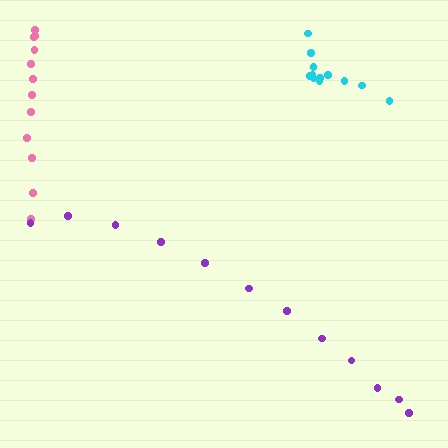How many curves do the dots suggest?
There are 3 distinct paths.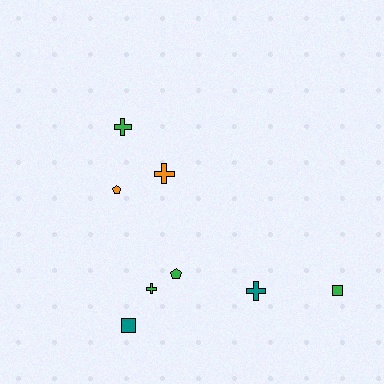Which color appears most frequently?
Green, with 4 objects.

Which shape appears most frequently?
Cross, with 4 objects.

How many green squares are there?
There is 1 green square.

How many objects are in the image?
There are 8 objects.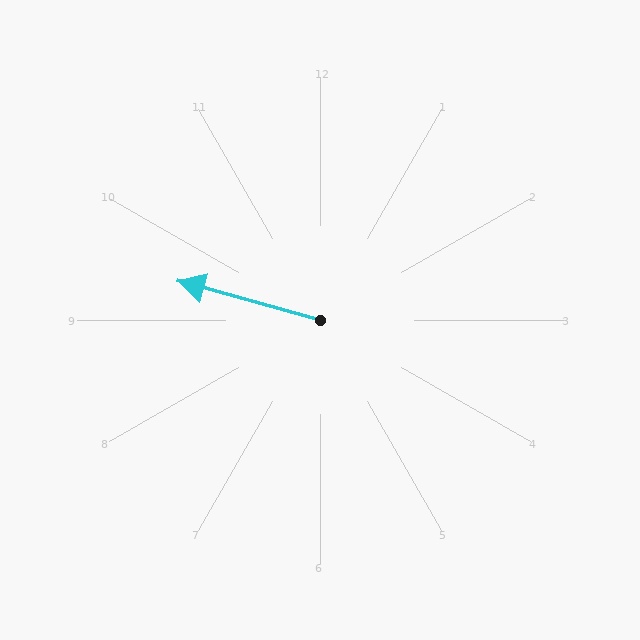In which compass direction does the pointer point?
West.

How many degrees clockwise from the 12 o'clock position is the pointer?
Approximately 285 degrees.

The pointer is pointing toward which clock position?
Roughly 10 o'clock.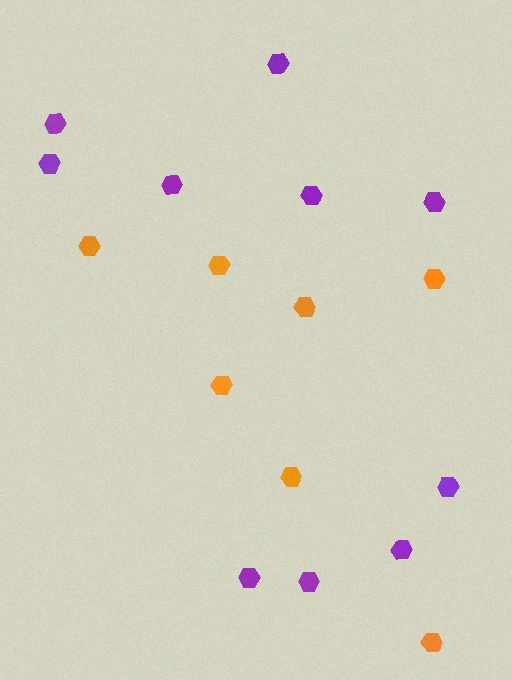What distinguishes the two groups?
There are 2 groups: one group of orange hexagons (7) and one group of purple hexagons (10).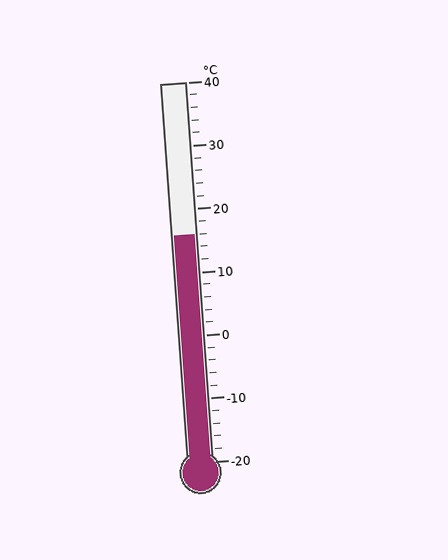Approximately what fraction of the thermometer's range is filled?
The thermometer is filled to approximately 60% of its range.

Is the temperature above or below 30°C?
The temperature is below 30°C.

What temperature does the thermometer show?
The thermometer shows approximately 16°C.